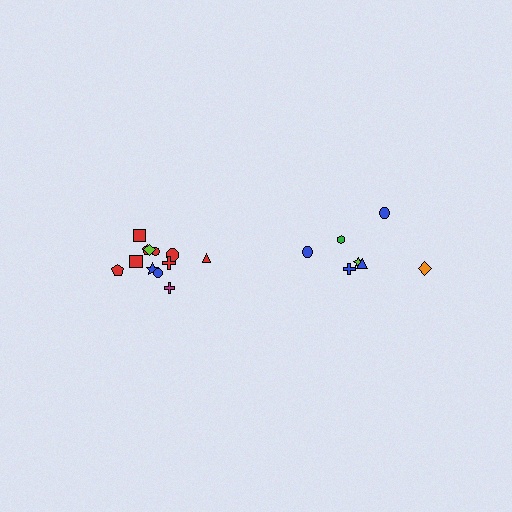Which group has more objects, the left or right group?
The left group.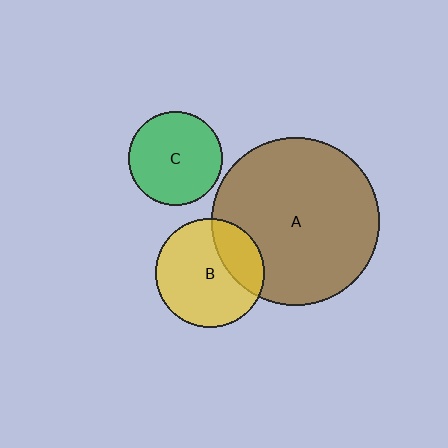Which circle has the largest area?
Circle A (brown).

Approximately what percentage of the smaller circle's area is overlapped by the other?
Approximately 25%.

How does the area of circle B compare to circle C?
Approximately 1.4 times.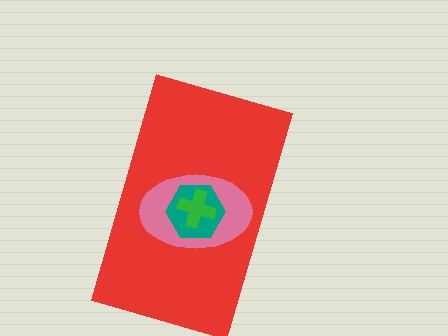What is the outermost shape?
The red rectangle.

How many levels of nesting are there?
4.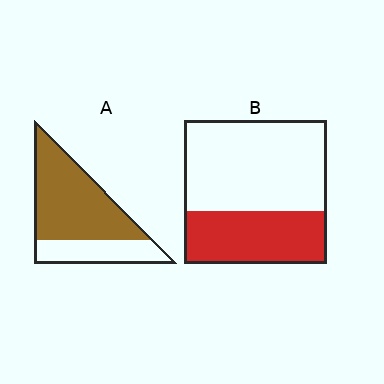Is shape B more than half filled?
No.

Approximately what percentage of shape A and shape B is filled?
A is approximately 70% and B is approximately 35%.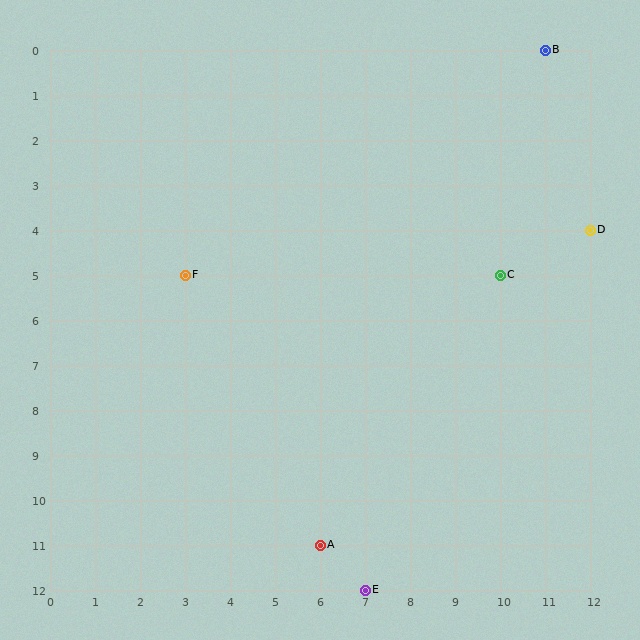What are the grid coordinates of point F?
Point F is at grid coordinates (3, 5).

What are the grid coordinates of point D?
Point D is at grid coordinates (12, 4).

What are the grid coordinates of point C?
Point C is at grid coordinates (10, 5).